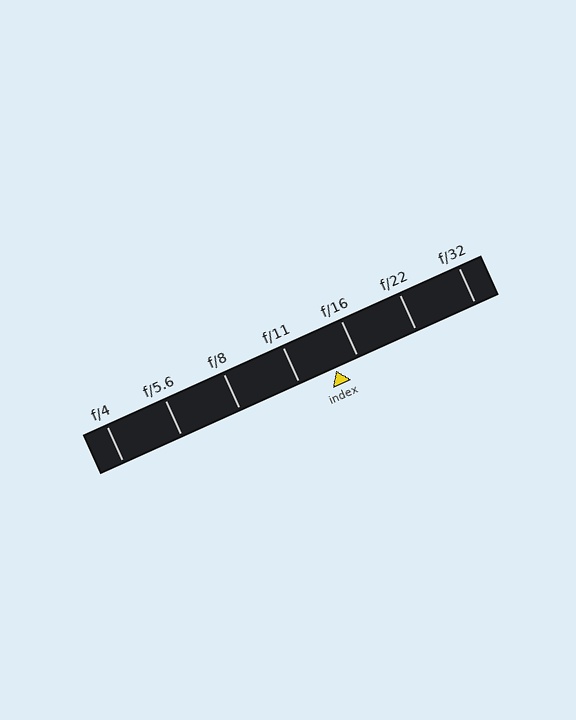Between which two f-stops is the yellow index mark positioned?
The index mark is between f/11 and f/16.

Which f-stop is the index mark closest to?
The index mark is closest to f/16.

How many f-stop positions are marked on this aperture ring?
There are 7 f-stop positions marked.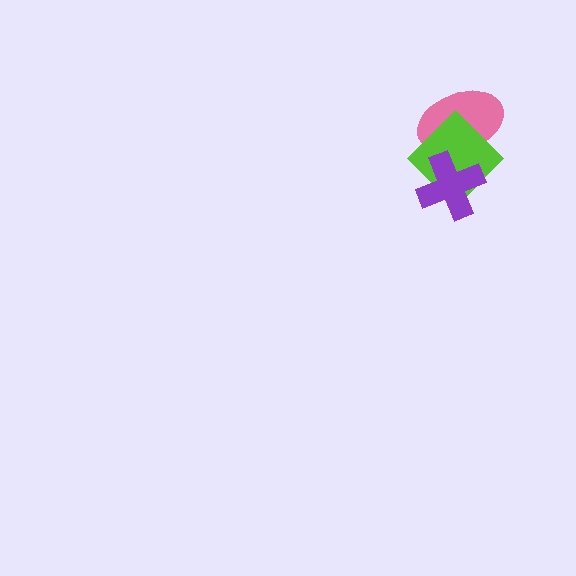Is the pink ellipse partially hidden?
Yes, it is partially covered by another shape.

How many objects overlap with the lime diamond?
2 objects overlap with the lime diamond.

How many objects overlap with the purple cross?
2 objects overlap with the purple cross.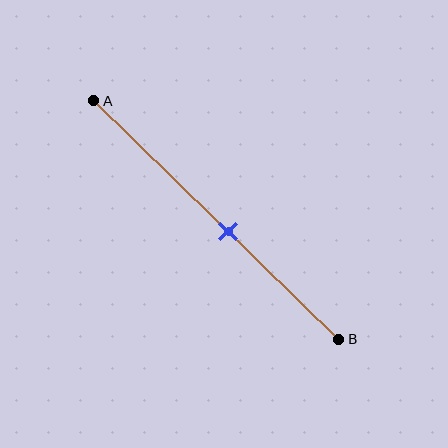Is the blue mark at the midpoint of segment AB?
No, the mark is at about 55% from A, not at the 50% midpoint.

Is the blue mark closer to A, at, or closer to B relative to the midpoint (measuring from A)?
The blue mark is closer to point B than the midpoint of segment AB.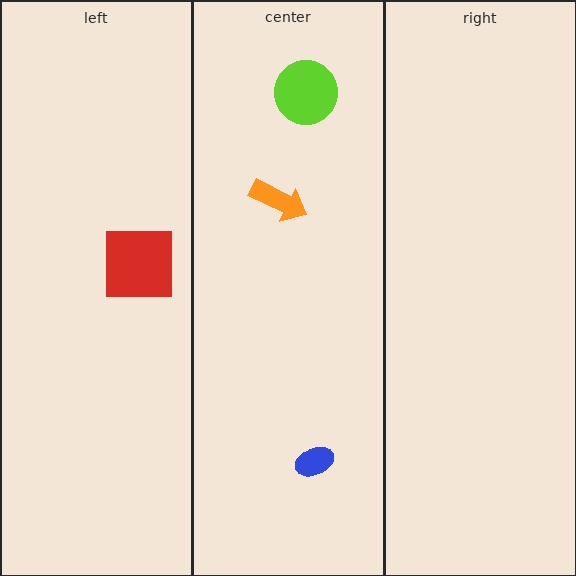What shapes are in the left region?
The red square.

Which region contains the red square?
The left region.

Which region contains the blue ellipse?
The center region.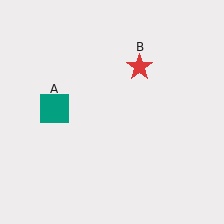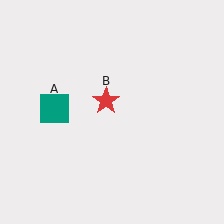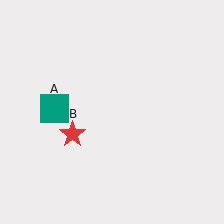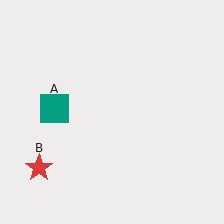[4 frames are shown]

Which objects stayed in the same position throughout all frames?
Teal square (object A) remained stationary.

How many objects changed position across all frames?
1 object changed position: red star (object B).